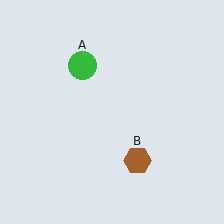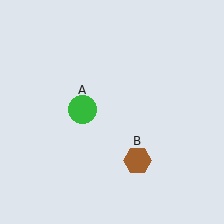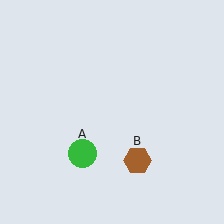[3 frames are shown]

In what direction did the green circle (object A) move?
The green circle (object A) moved down.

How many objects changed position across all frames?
1 object changed position: green circle (object A).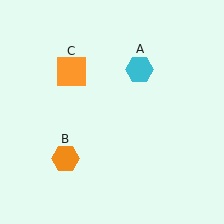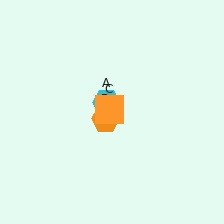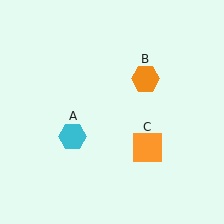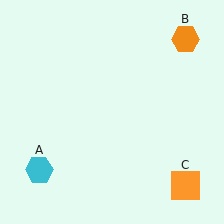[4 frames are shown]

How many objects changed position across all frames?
3 objects changed position: cyan hexagon (object A), orange hexagon (object B), orange square (object C).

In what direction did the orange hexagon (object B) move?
The orange hexagon (object B) moved up and to the right.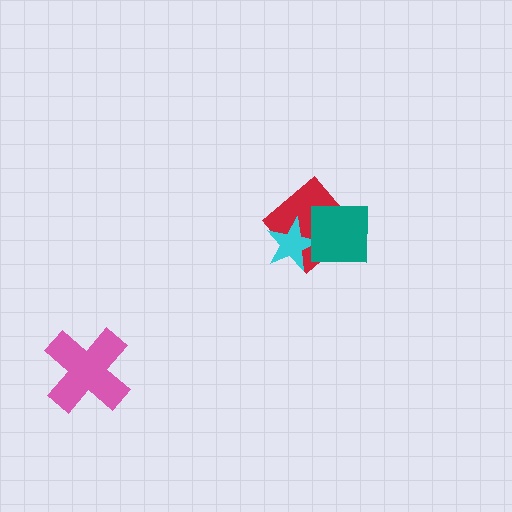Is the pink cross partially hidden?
No, no other shape covers it.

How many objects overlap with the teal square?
2 objects overlap with the teal square.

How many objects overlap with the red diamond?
2 objects overlap with the red diamond.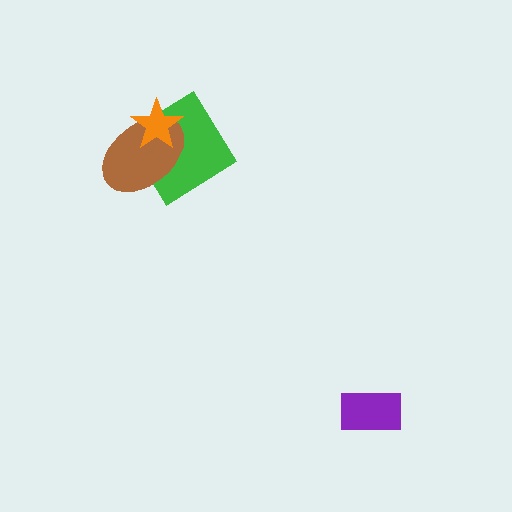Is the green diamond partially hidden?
Yes, it is partially covered by another shape.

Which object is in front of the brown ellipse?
The orange star is in front of the brown ellipse.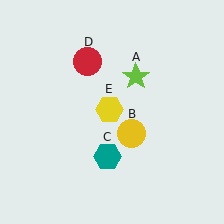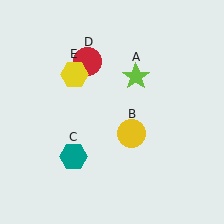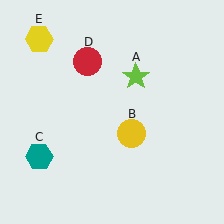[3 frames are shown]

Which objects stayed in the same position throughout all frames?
Lime star (object A) and yellow circle (object B) and red circle (object D) remained stationary.